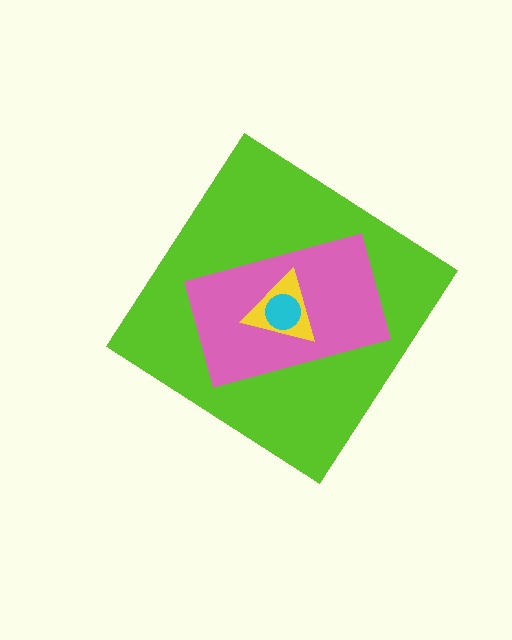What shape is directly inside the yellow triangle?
The cyan circle.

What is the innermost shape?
The cyan circle.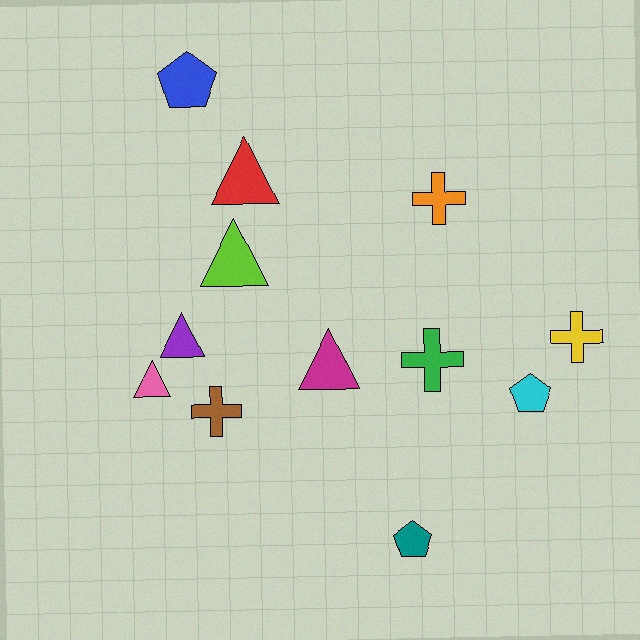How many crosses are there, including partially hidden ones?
There are 4 crosses.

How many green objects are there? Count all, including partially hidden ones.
There is 1 green object.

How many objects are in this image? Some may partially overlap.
There are 12 objects.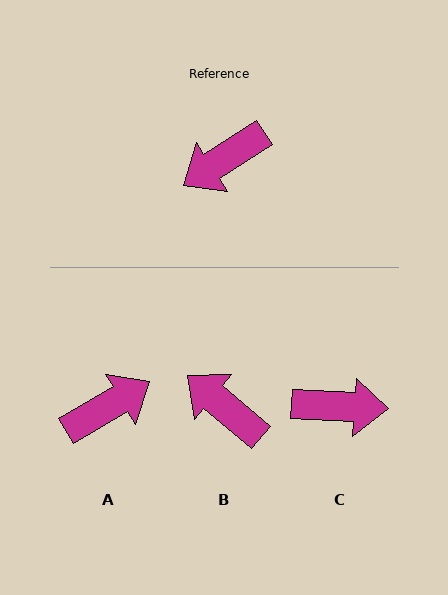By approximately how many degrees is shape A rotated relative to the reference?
Approximately 178 degrees counter-clockwise.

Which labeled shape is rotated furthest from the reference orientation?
A, about 178 degrees away.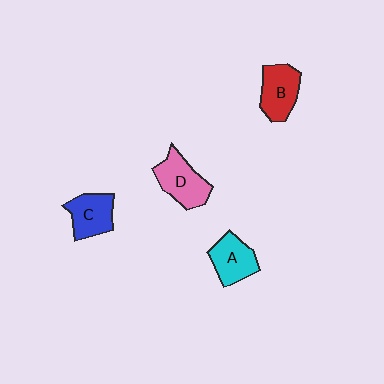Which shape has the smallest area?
Shape A (cyan).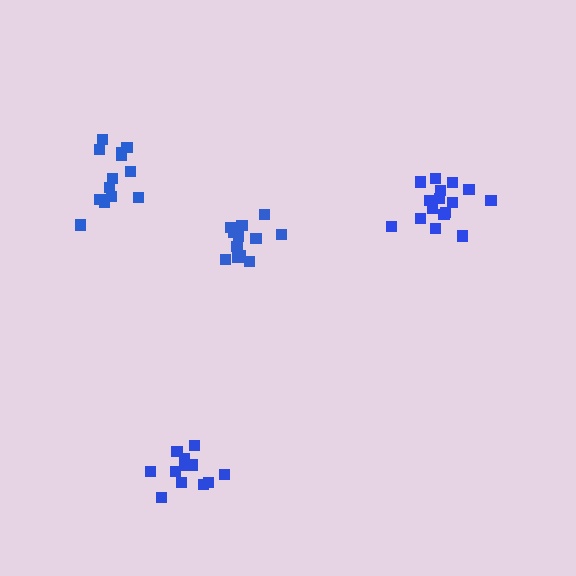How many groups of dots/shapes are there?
There are 4 groups.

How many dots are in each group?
Group 1: 16 dots, Group 2: 13 dots, Group 3: 12 dots, Group 4: 14 dots (55 total).